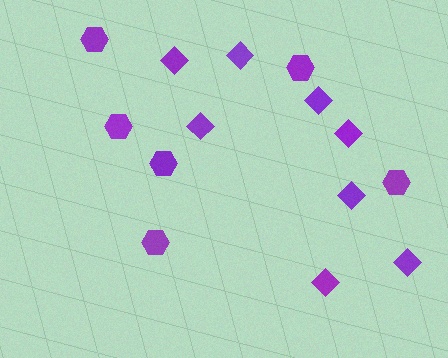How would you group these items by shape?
There are 2 groups: one group of diamonds (8) and one group of hexagons (6).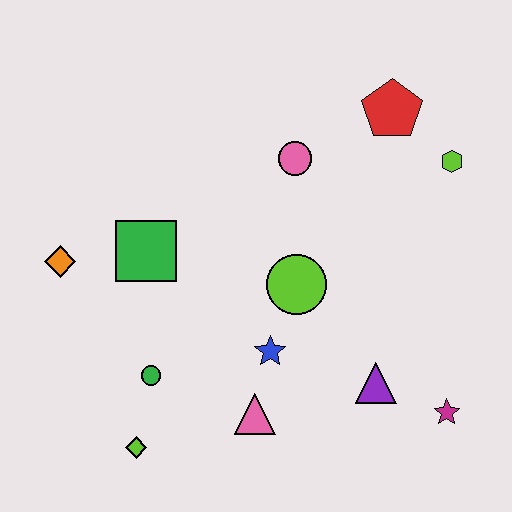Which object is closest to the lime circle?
The blue star is closest to the lime circle.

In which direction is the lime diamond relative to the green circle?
The lime diamond is below the green circle.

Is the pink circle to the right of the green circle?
Yes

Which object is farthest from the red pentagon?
The lime diamond is farthest from the red pentagon.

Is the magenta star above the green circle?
No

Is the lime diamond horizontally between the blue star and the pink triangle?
No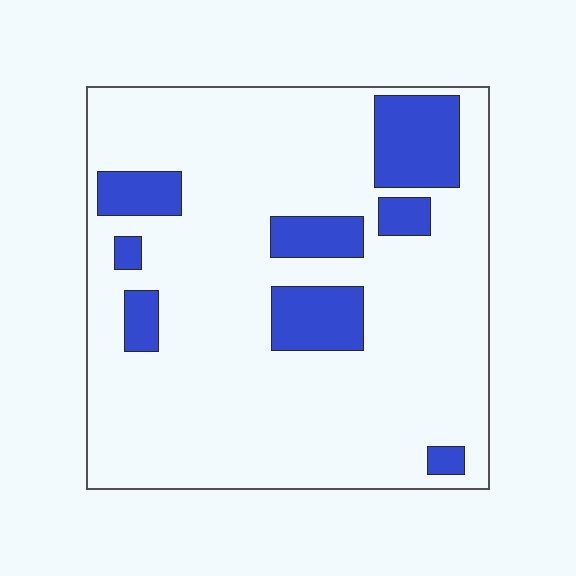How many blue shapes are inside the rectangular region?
8.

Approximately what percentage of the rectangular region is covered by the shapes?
Approximately 15%.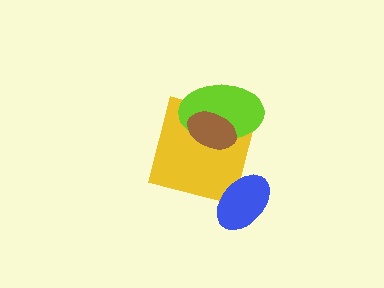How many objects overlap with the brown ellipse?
2 objects overlap with the brown ellipse.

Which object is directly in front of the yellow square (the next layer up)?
The blue ellipse is directly in front of the yellow square.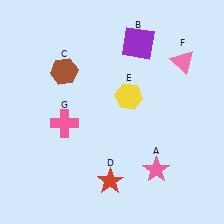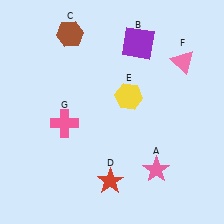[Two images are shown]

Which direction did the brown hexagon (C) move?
The brown hexagon (C) moved up.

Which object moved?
The brown hexagon (C) moved up.